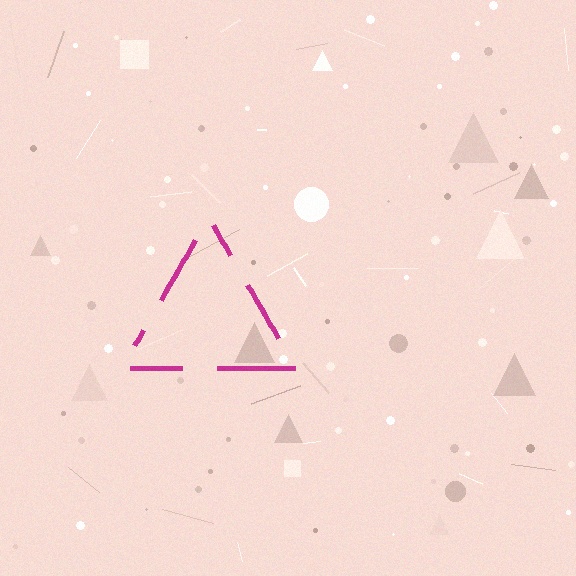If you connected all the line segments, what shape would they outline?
They would outline a triangle.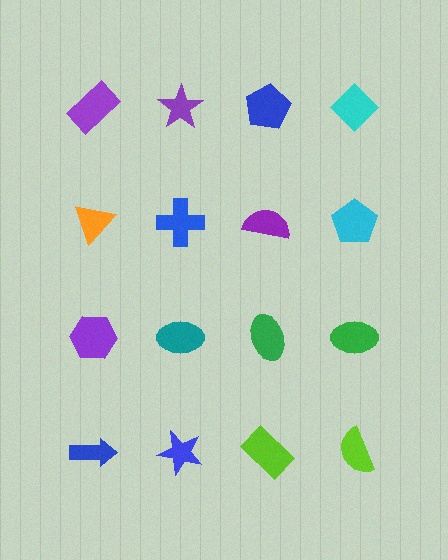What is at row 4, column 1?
A blue arrow.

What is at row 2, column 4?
A cyan pentagon.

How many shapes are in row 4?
4 shapes.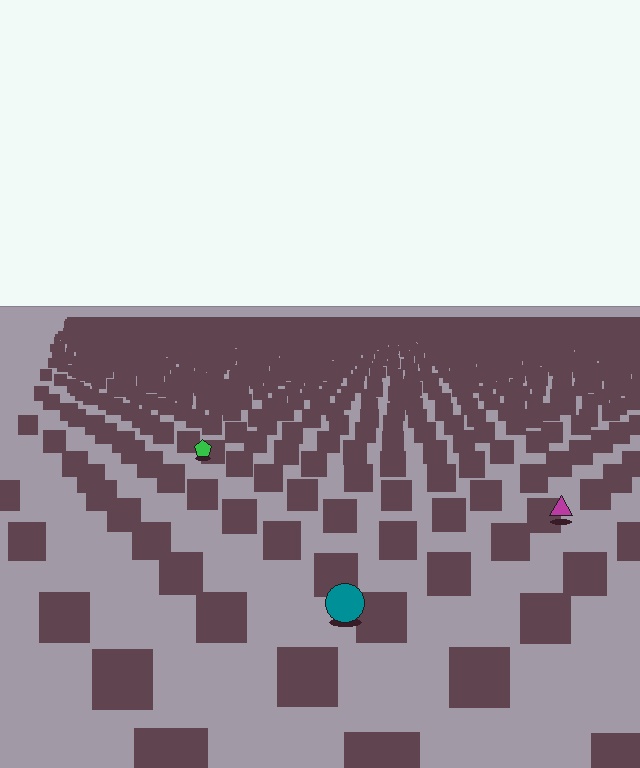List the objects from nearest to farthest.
From nearest to farthest: the teal circle, the magenta triangle, the green pentagon.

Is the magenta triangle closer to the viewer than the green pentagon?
Yes. The magenta triangle is closer — you can tell from the texture gradient: the ground texture is coarser near it.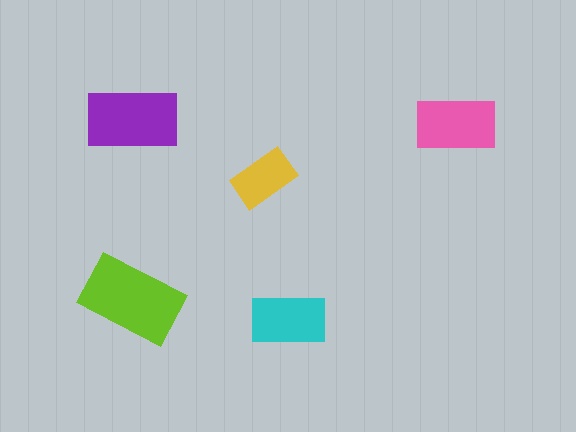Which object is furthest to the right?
The pink rectangle is rightmost.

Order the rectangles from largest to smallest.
the lime one, the purple one, the pink one, the cyan one, the yellow one.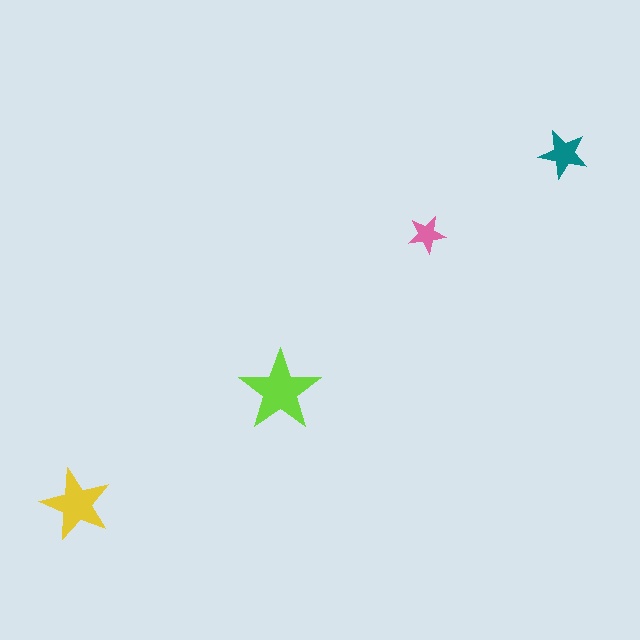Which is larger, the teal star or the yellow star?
The yellow one.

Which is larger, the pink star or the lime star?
The lime one.